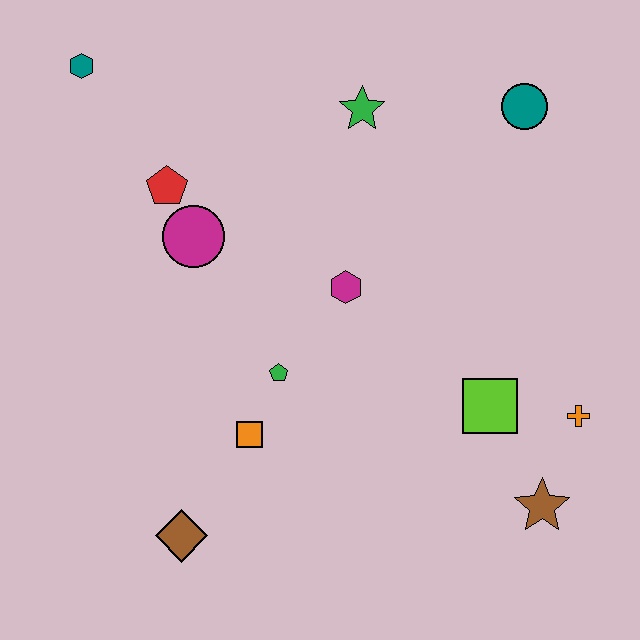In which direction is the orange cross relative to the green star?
The orange cross is below the green star.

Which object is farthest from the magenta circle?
The brown star is farthest from the magenta circle.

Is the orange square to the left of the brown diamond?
No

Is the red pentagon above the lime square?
Yes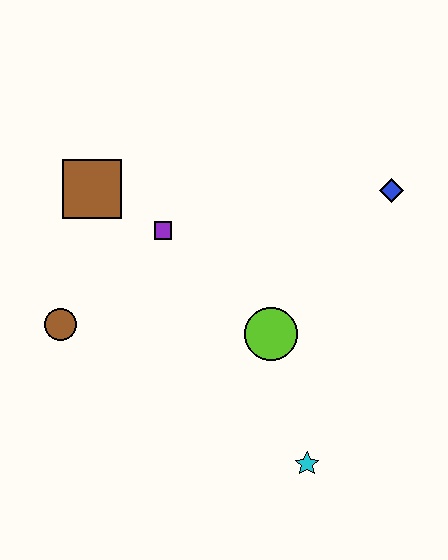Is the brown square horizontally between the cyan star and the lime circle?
No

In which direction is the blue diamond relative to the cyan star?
The blue diamond is above the cyan star.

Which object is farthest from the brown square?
The cyan star is farthest from the brown square.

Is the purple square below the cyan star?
No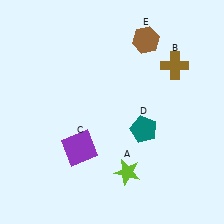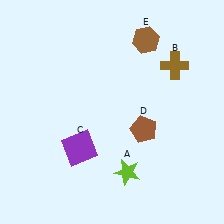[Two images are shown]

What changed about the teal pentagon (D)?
In Image 1, D is teal. In Image 2, it changed to brown.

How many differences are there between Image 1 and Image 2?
There is 1 difference between the two images.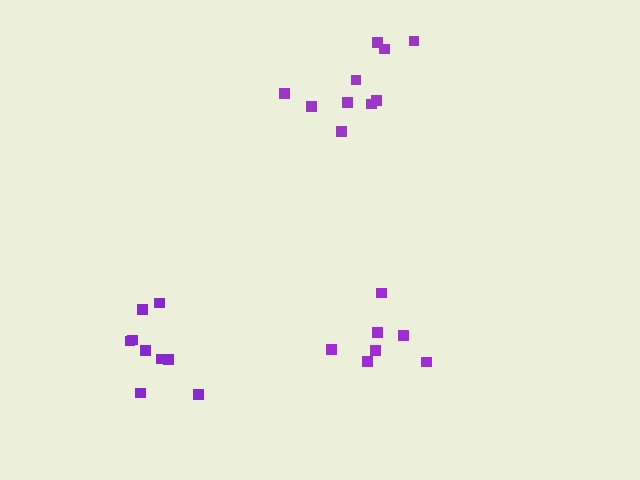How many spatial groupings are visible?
There are 3 spatial groupings.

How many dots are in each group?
Group 1: 7 dots, Group 2: 10 dots, Group 3: 9 dots (26 total).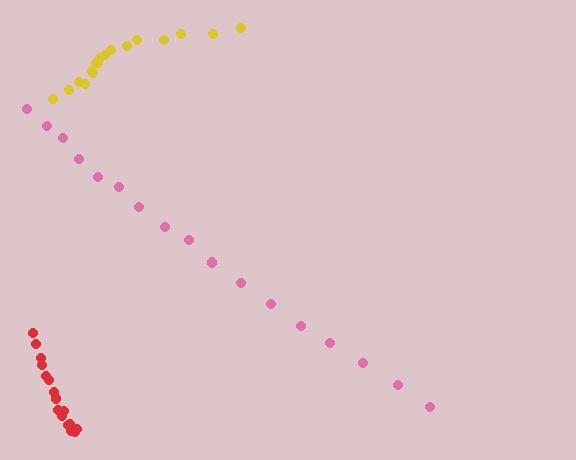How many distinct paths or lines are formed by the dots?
There are 3 distinct paths.